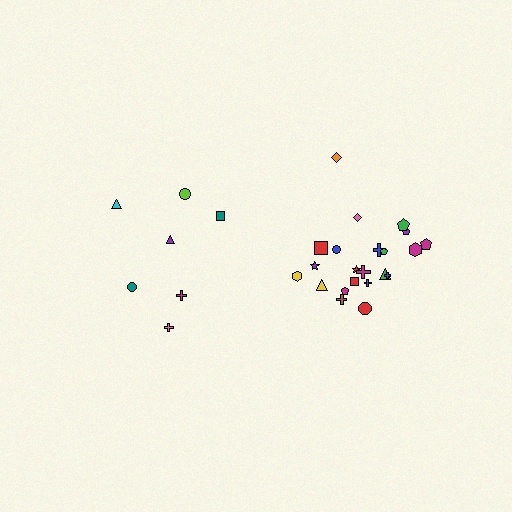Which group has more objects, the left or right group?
The right group.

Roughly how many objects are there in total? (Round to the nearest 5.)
Roughly 30 objects in total.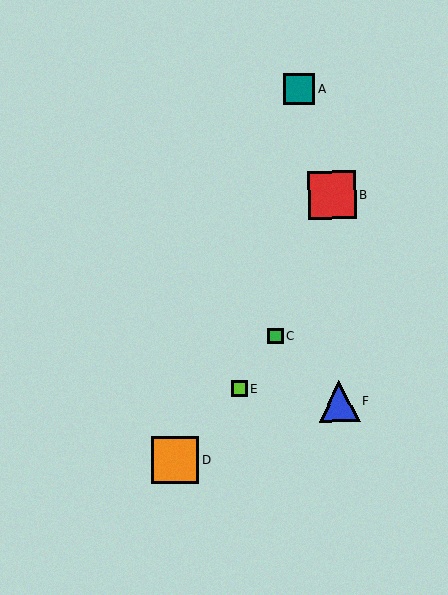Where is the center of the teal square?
The center of the teal square is at (299, 89).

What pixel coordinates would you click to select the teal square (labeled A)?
Click at (299, 89) to select the teal square A.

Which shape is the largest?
The red square (labeled B) is the largest.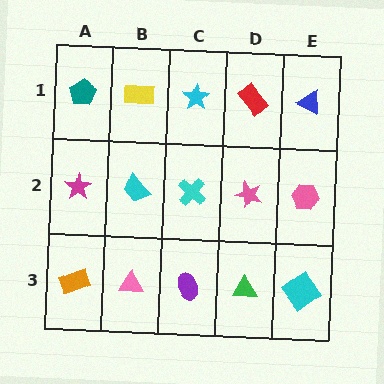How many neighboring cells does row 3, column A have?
2.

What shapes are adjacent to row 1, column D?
A pink star (row 2, column D), a cyan star (row 1, column C), a blue triangle (row 1, column E).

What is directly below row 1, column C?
A cyan cross.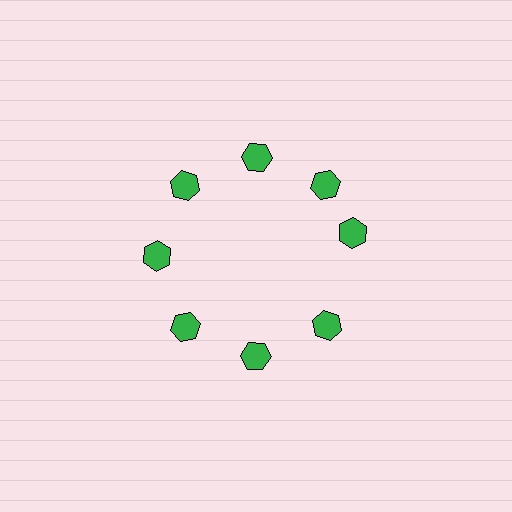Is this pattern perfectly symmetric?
No. The 8 green hexagons are arranged in a ring, but one element near the 3 o'clock position is rotated out of alignment along the ring, breaking the 8-fold rotational symmetry.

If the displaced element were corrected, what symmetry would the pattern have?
It would have 8-fold rotational symmetry — the pattern would map onto itself every 45 degrees.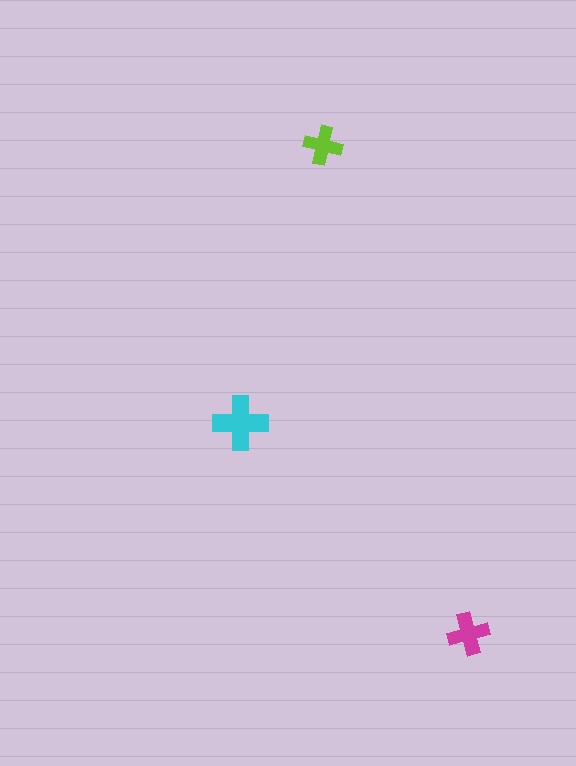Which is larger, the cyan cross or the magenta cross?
The cyan one.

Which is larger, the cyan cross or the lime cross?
The cyan one.